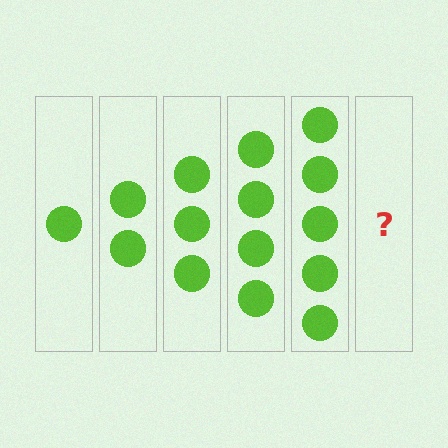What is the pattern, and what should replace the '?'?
The pattern is that each step adds one more circle. The '?' should be 6 circles.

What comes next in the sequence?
The next element should be 6 circles.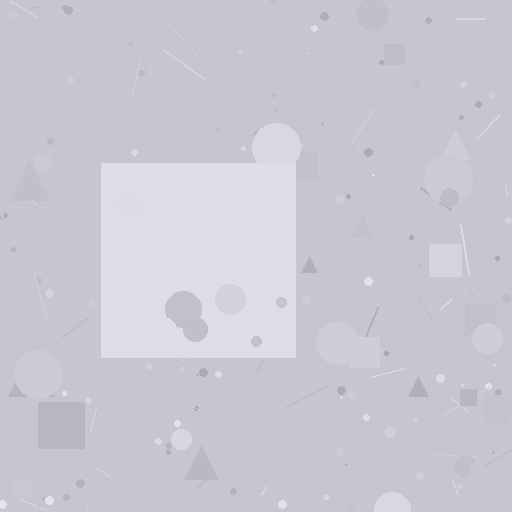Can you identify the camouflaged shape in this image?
The camouflaged shape is a square.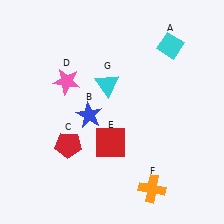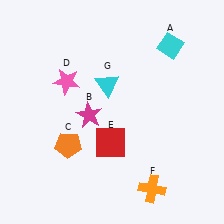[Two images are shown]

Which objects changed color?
B changed from blue to magenta. C changed from red to orange.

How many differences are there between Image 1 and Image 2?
There are 2 differences between the two images.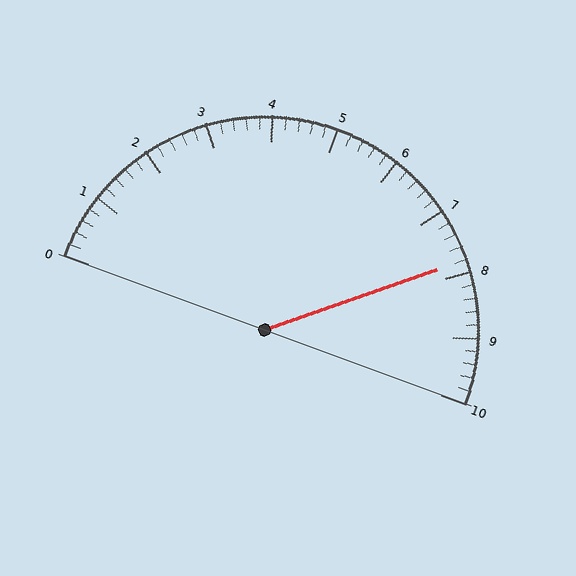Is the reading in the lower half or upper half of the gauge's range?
The reading is in the upper half of the range (0 to 10).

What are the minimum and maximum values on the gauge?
The gauge ranges from 0 to 10.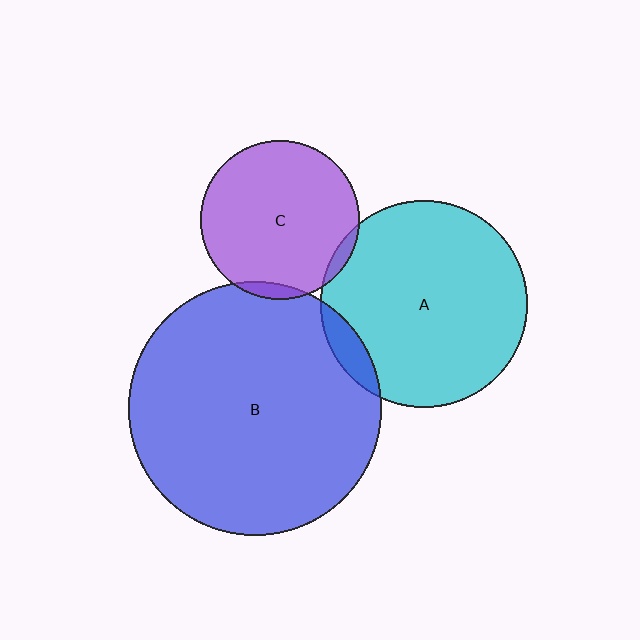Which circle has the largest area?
Circle B (blue).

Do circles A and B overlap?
Yes.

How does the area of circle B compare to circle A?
Approximately 1.5 times.